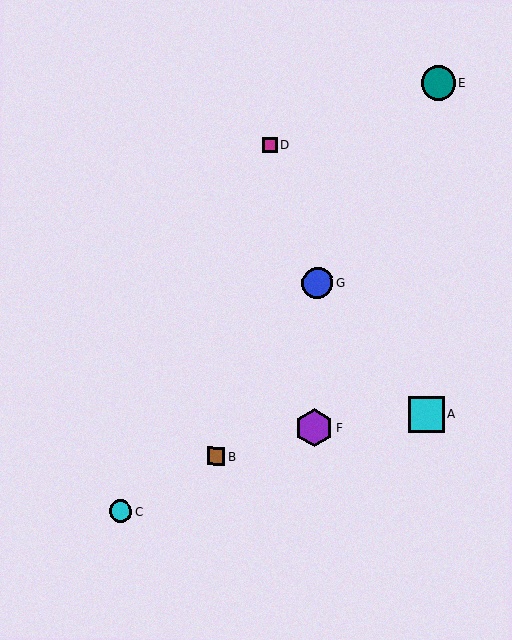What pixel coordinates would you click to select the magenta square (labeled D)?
Click at (270, 145) to select the magenta square D.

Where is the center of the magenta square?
The center of the magenta square is at (270, 145).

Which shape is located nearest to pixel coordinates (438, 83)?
The teal circle (labeled E) at (438, 83) is nearest to that location.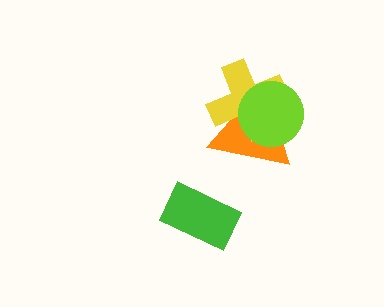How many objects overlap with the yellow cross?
2 objects overlap with the yellow cross.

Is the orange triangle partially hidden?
Yes, it is partially covered by another shape.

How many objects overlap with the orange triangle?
2 objects overlap with the orange triangle.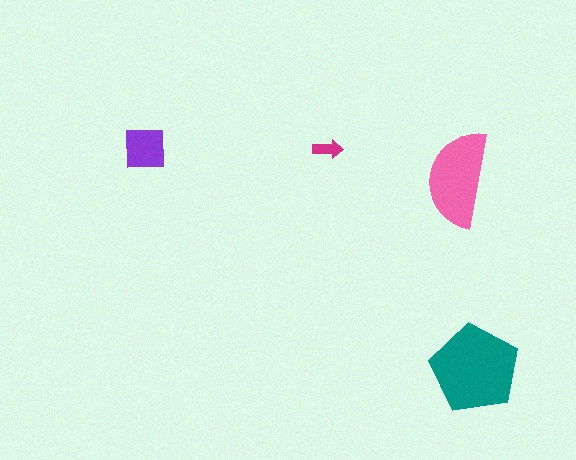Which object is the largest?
The teal pentagon.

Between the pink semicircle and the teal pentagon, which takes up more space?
The teal pentagon.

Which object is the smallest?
The magenta arrow.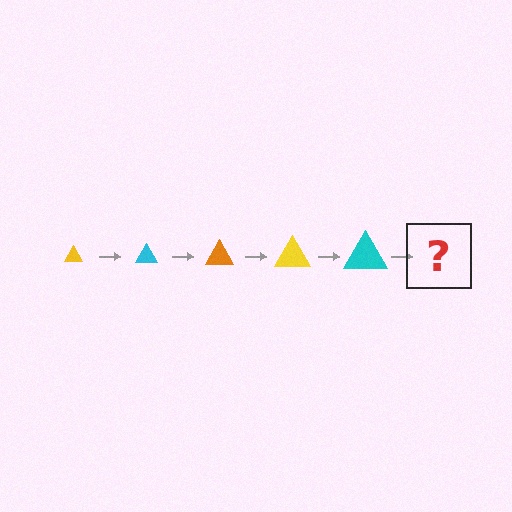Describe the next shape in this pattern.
It should be an orange triangle, larger than the previous one.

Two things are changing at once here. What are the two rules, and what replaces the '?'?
The two rules are that the triangle grows larger each step and the color cycles through yellow, cyan, and orange. The '?' should be an orange triangle, larger than the previous one.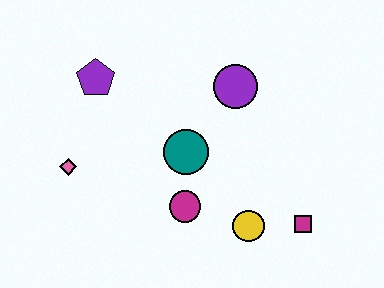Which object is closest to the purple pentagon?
The pink diamond is closest to the purple pentagon.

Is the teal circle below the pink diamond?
No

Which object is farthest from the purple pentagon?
The magenta square is farthest from the purple pentagon.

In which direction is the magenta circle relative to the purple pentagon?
The magenta circle is below the purple pentagon.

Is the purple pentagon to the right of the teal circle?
No